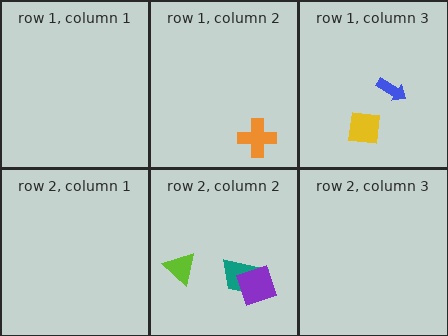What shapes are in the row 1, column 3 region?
The yellow square, the blue arrow.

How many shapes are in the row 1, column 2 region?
1.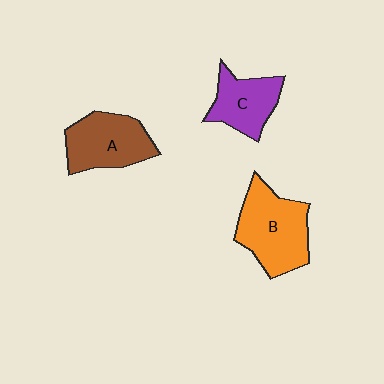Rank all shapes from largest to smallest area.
From largest to smallest: B (orange), A (brown), C (purple).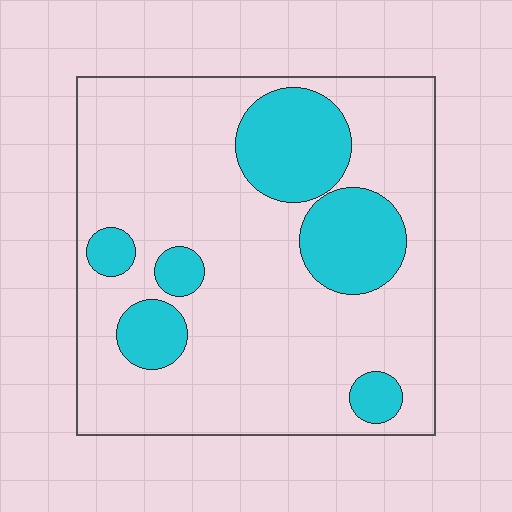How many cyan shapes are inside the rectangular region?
6.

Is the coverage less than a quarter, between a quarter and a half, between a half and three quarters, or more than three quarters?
Less than a quarter.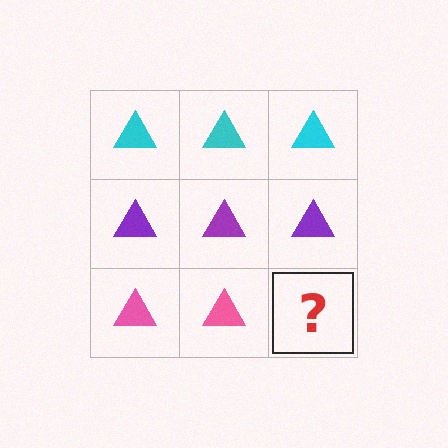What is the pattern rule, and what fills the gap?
The rule is that each row has a consistent color. The gap should be filled with a pink triangle.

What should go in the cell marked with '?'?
The missing cell should contain a pink triangle.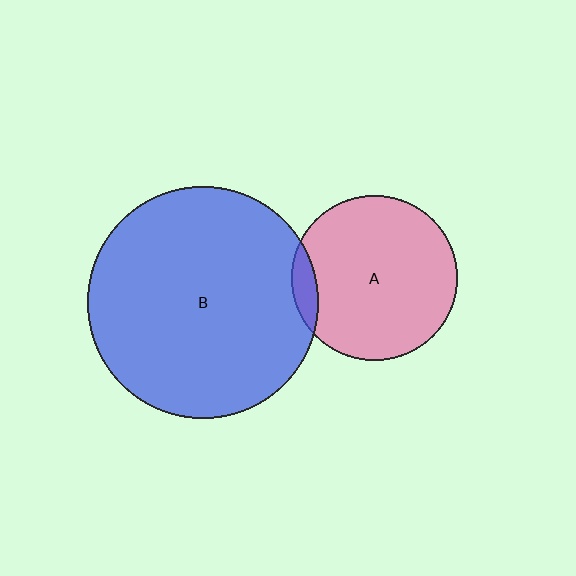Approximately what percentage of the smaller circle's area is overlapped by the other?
Approximately 10%.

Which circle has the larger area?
Circle B (blue).